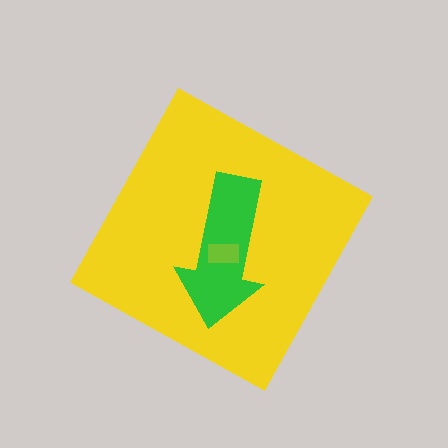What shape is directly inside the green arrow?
The lime rectangle.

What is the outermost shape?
The yellow diamond.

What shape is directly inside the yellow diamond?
The green arrow.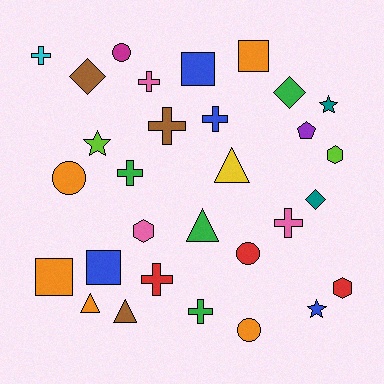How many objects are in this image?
There are 30 objects.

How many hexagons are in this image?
There are 3 hexagons.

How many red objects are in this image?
There are 3 red objects.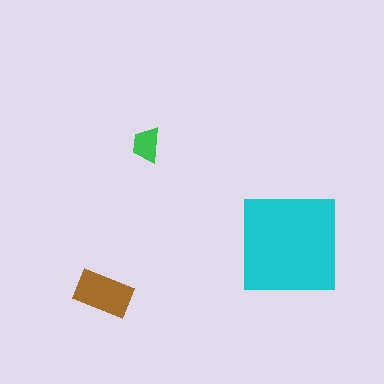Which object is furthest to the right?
The cyan square is rightmost.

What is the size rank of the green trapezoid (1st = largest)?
3rd.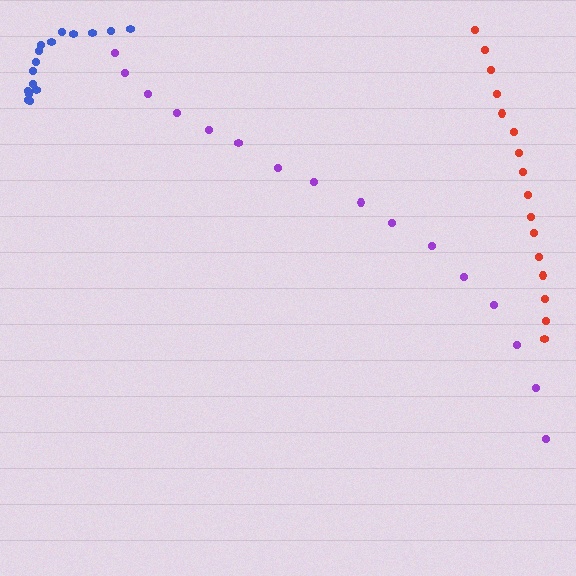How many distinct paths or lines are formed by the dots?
There are 3 distinct paths.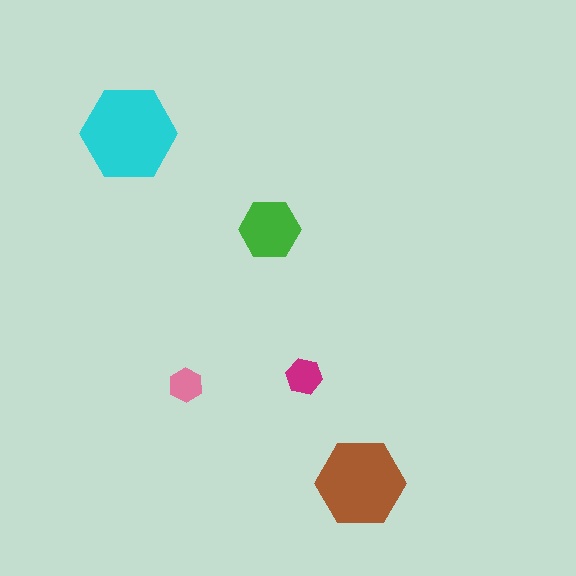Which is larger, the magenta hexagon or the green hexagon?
The green one.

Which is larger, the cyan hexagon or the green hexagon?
The cyan one.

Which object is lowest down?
The brown hexagon is bottommost.